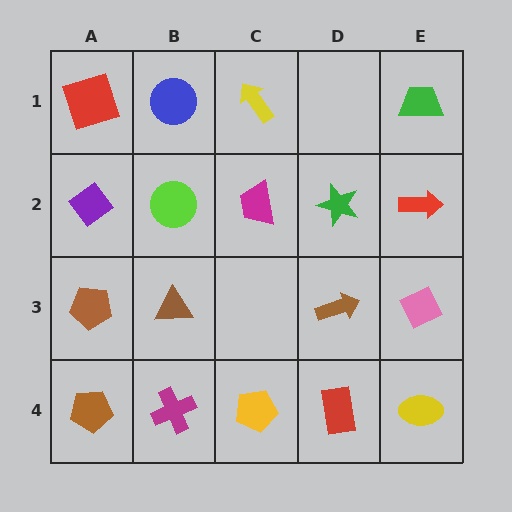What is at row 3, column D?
A brown arrow.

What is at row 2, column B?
A lime circle.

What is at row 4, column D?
A red rectangle.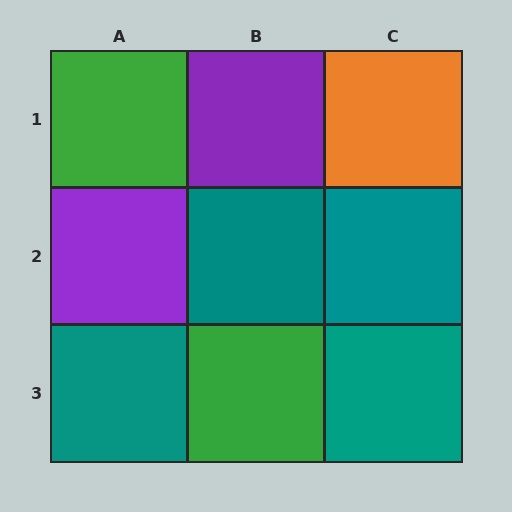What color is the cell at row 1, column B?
Purple.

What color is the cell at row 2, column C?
Teal.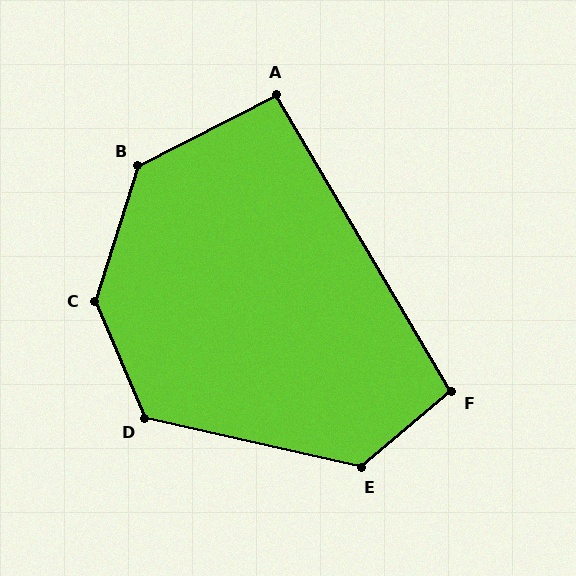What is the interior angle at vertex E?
Approximately 127 degrees (obtuse).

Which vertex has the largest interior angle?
C, at approximately 139 degrees.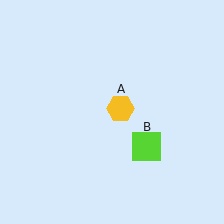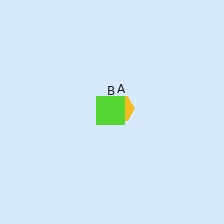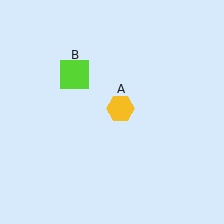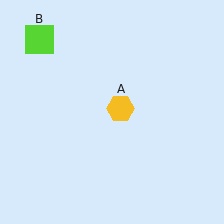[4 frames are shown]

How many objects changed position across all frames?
1 object changed position: lime square (object B).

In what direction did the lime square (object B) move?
The lime square (object B) moved up and to the left.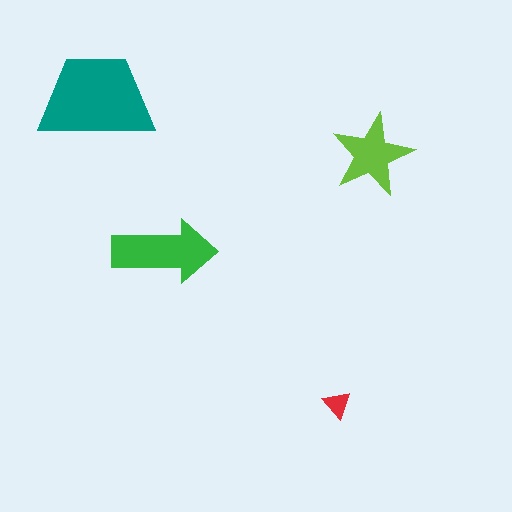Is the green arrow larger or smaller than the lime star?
Larger.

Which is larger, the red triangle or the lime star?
The lime star.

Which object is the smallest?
The red triangle.